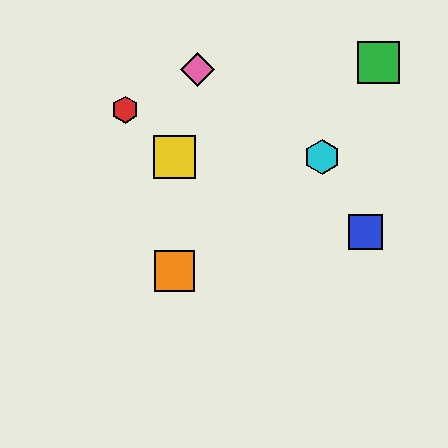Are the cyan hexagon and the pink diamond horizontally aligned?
No, the cyan hexagon is at y≈157 and the pink diamond is at y≈70.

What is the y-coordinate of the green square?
The green square is at y≈62.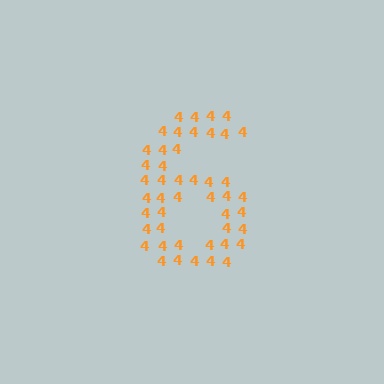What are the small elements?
The small elements are digit 4's.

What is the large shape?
The large shape is the digit 6.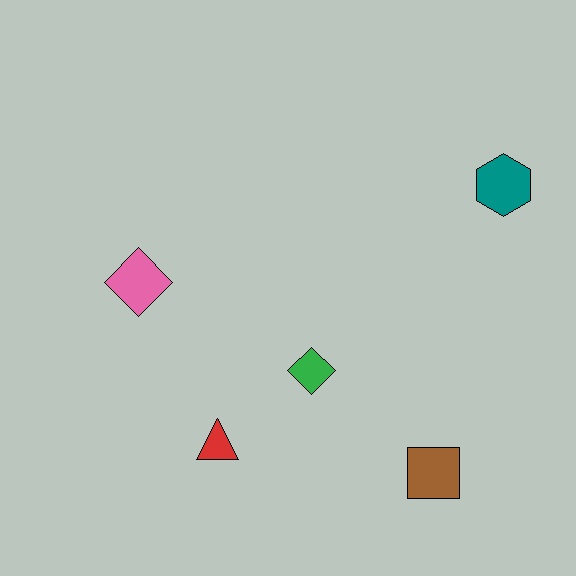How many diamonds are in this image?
There are 2 diamonds.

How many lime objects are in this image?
There are no lime objects.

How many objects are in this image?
There are 5 objects.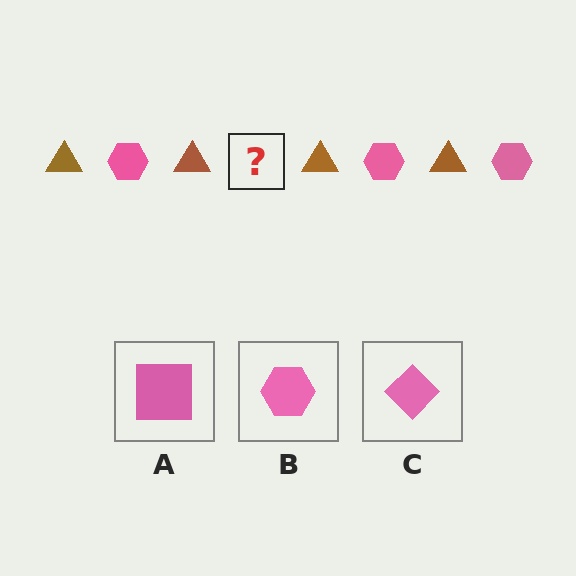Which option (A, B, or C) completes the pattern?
B.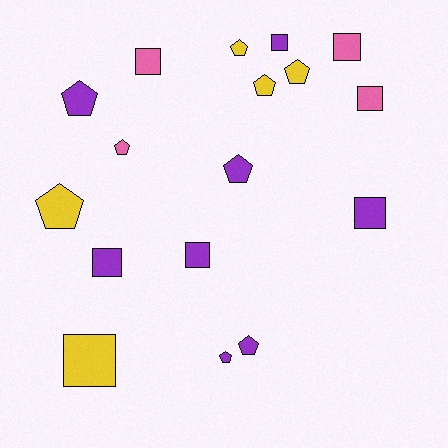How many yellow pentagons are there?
There are 4 yellow pentagons.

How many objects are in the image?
There are 17 objects.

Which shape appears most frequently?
Pentagon, with 9 objects.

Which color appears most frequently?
Purple, with 8 objects.